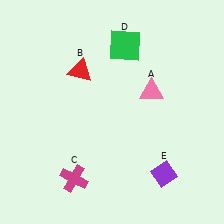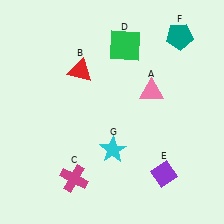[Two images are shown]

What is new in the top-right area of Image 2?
A teal pentagon (F) was added in the top-right area of Image 2.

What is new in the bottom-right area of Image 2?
A cyan star (G) was added in the bottom-right area of Image 2.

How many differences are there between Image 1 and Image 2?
There are 2 differences between the two images.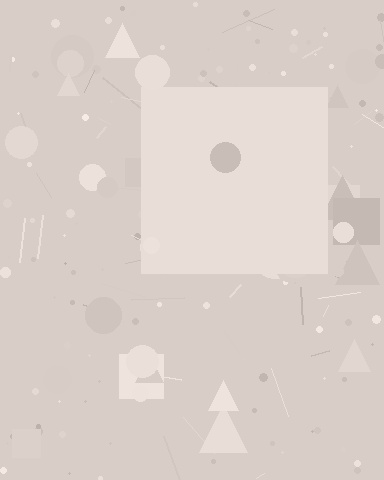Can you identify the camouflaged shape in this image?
The camouflaged shape is a square.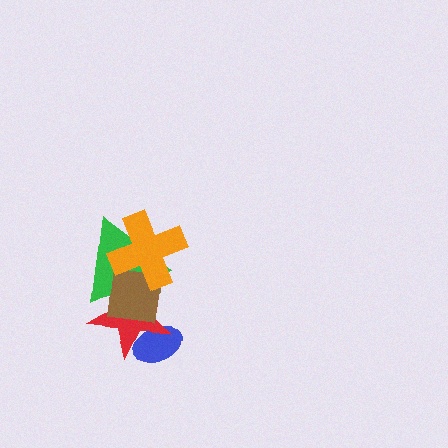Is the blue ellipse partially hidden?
Yes, it is partially covered by another shape.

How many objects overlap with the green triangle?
3 objects overlap with the green triangle.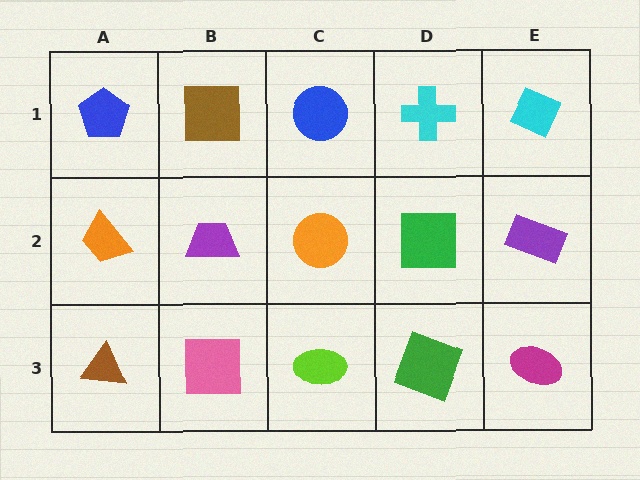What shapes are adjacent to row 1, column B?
A purple trapezoid (row 2, column B), a blue pentagon (row 1, column A), a blue circle (row 1, column C).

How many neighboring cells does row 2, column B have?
4.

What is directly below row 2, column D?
A green square.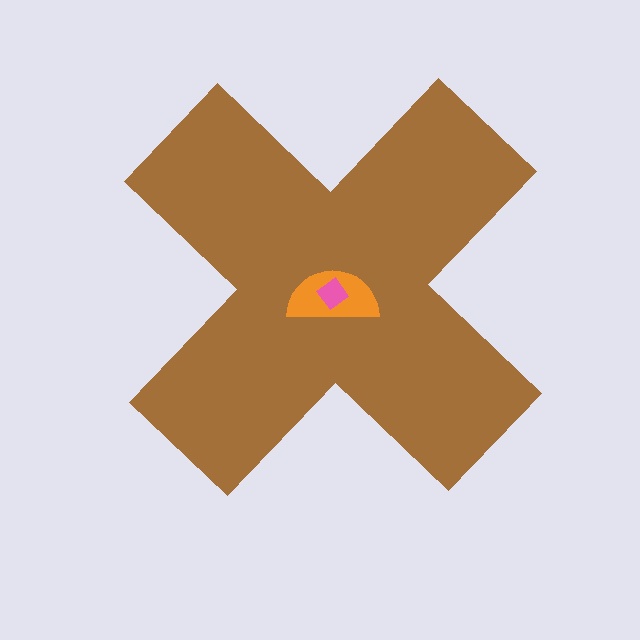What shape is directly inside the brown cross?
The orange semicircle.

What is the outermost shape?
The brown cross.